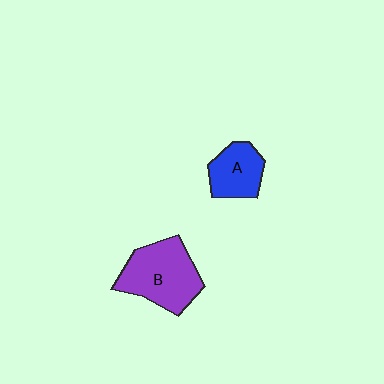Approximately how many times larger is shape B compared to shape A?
Approximately 1.7 times.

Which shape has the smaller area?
Shape A (blue).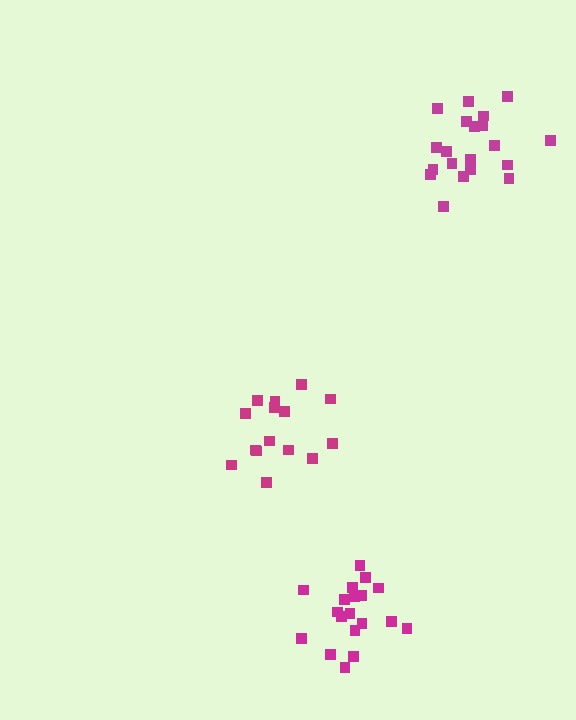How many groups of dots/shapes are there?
There are 3 groups.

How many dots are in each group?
Group 1: 15 dots, Group 2: 20 dots, Group 3: 19 dots (54 total).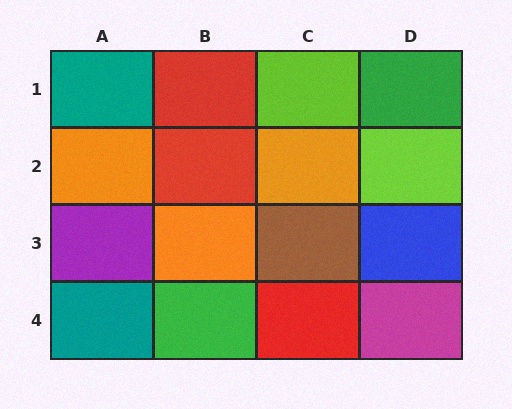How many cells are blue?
1 cell is blue.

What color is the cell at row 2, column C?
Orange.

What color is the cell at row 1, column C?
Lime.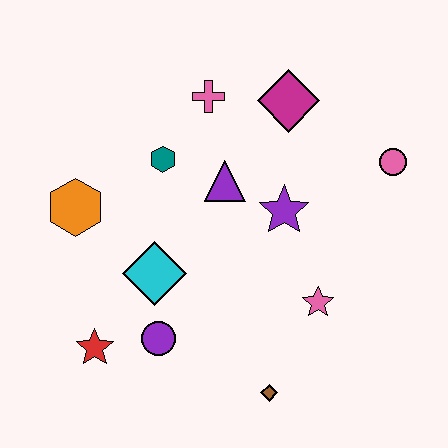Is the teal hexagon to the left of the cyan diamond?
No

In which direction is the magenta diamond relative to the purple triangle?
The magenta diamond is above the purple triangle.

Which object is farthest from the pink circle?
The red star is farthest from the pink circle.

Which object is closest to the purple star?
The purple triangle is closest to the purple star.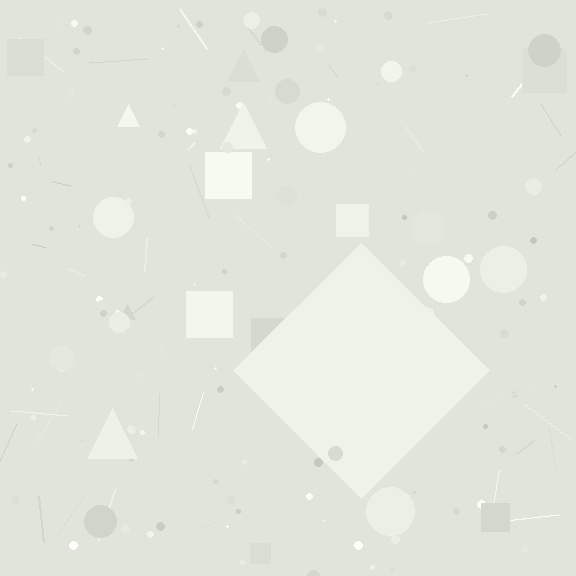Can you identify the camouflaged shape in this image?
The camouflaged shape is a diamond.